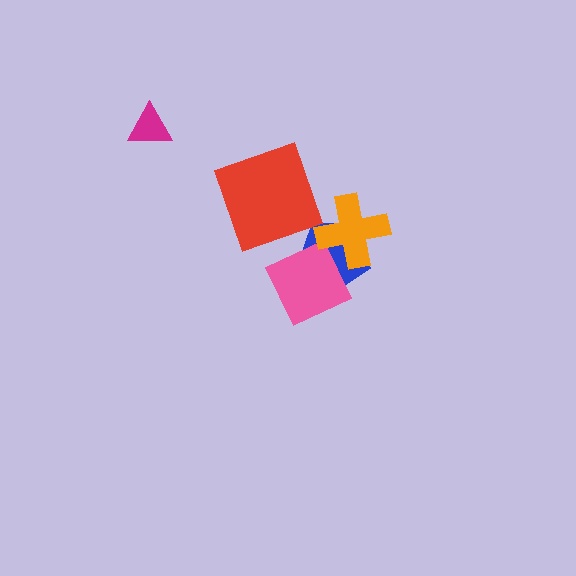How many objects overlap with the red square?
0 objects overlap with the red square.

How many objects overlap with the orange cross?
1 object overlaps with the orange cross.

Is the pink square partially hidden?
No, no other shape covers it.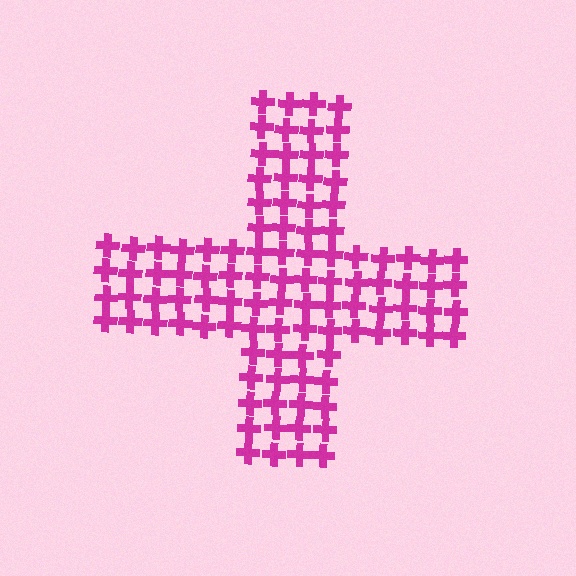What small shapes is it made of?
It is made of small crosses.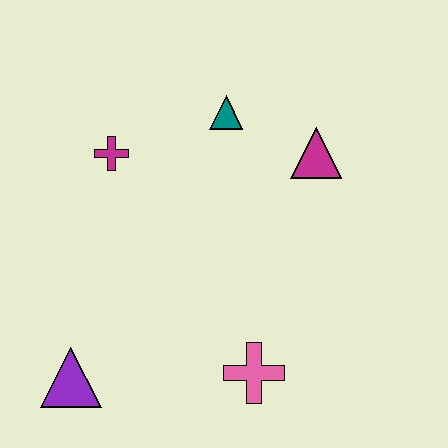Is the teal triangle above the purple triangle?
Yes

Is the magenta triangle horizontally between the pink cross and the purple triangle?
No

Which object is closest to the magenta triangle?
The teal triangle is closest to the magenta triangle.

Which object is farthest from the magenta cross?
The pink cross is farthest from the magenta cross.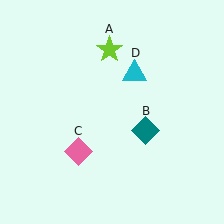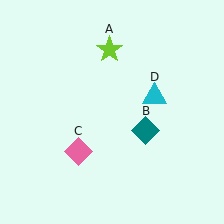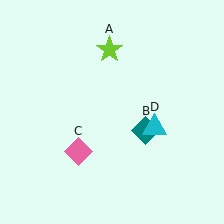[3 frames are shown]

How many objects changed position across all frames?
1 object changed position: cyan triangle (object D).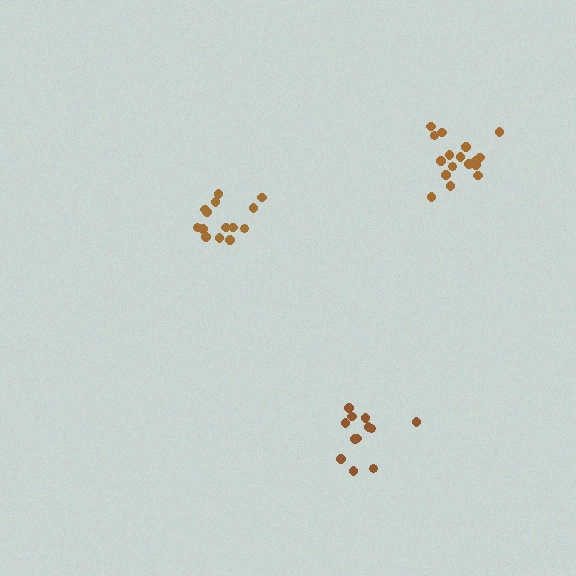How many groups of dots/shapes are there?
There are 3 groups.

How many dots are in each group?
Group 1: 14 dots, Group 2: 17 dots, Group 3: 13 dots (44 total).